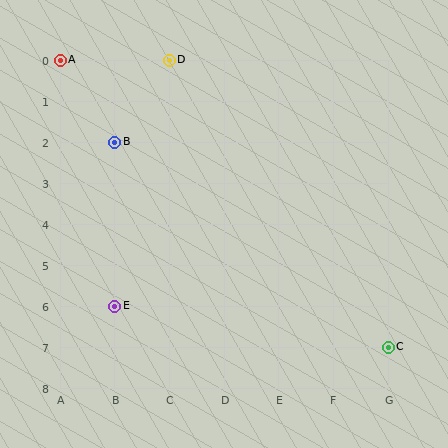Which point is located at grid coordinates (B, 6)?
Point E is at (B, 6).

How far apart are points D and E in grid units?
Points D and E are 1 column and 6 rows apart (about 6.1 grid units diagonally).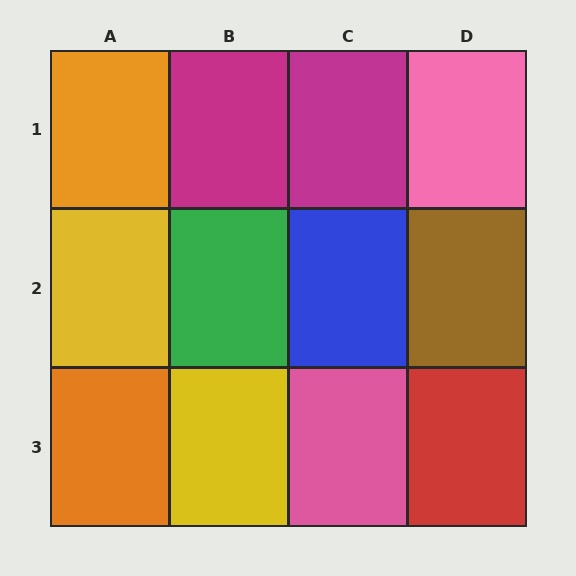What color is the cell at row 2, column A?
Yellow.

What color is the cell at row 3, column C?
Pink.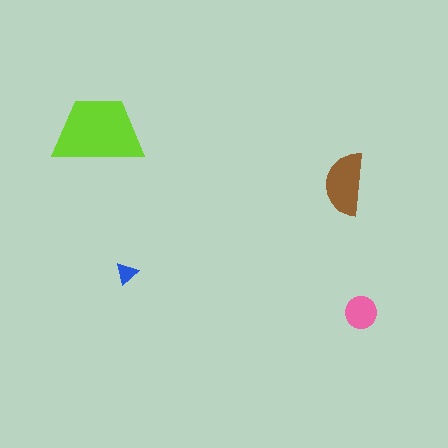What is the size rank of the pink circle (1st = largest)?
3rd.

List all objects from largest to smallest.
The lime trapezoid, the brown semicircle, the pink circle, the blue triangle.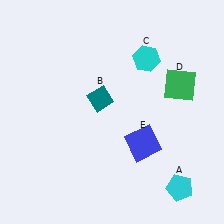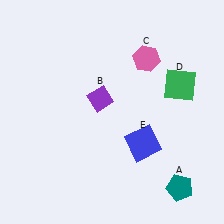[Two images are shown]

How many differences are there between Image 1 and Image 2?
There are 3 differences between the two images.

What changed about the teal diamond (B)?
In Image 1, B is teal. In Image 2, it changed to purple.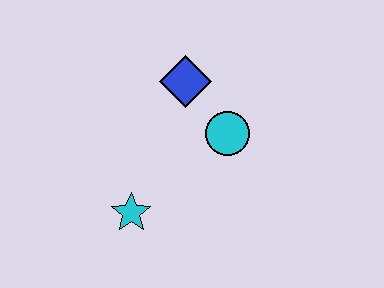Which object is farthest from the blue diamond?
The cyan star is farthest from the blue diamond.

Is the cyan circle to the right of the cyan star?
Yes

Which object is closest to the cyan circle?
The blue diamond is closest to the cyan circle.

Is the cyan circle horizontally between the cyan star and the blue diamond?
No